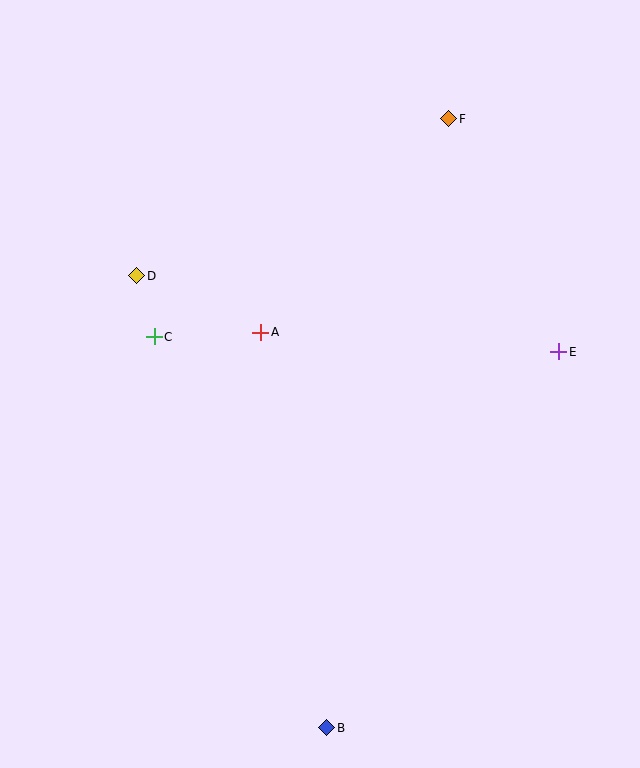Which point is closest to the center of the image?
Point A at (261, 332) is closest to the center.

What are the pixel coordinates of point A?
Point A is at (261, 332).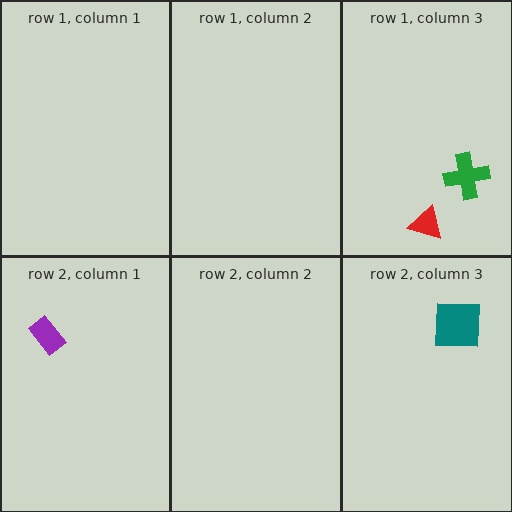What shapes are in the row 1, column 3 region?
The red triangle, the green cross.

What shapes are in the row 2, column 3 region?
The teal square.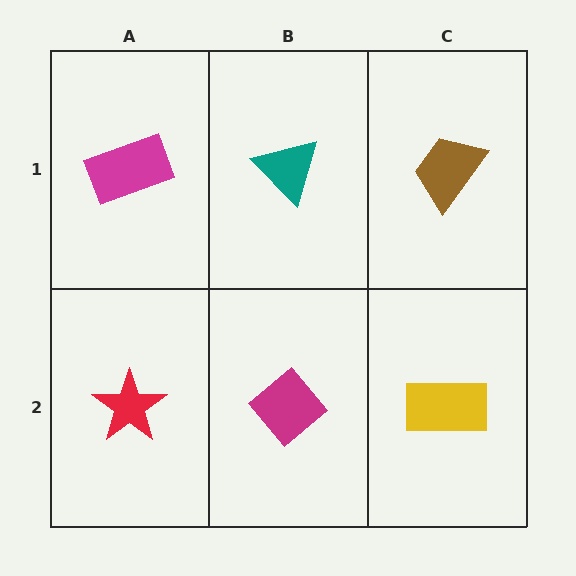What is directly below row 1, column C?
A yellow rectangle.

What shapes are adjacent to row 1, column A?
A red star (row 2, column A), a teal triangle (row 1, column B).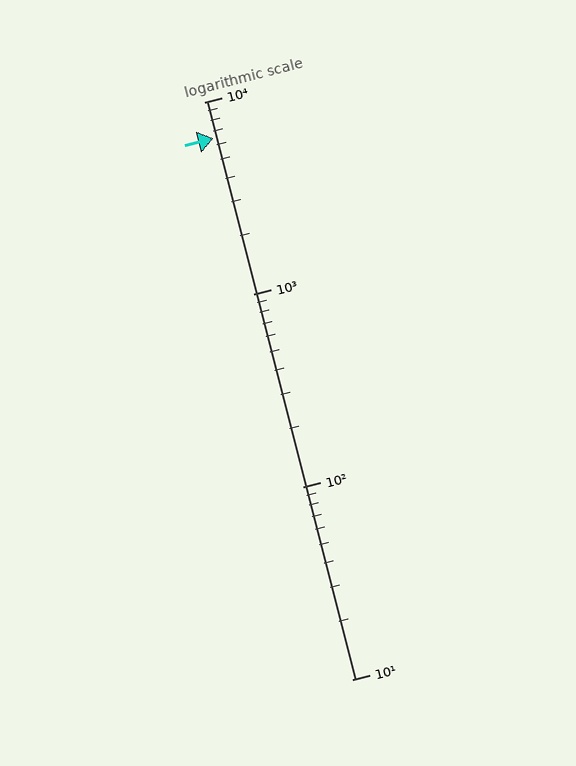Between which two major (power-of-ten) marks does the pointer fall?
The pointer is between 1000 and 10000.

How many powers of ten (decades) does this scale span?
The scale spans 3 decades, from 10 to 10000.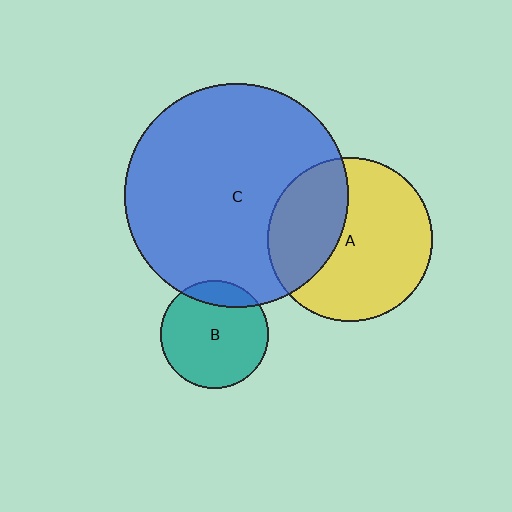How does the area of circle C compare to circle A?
Approximately 1.8 times.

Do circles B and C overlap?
Yes.